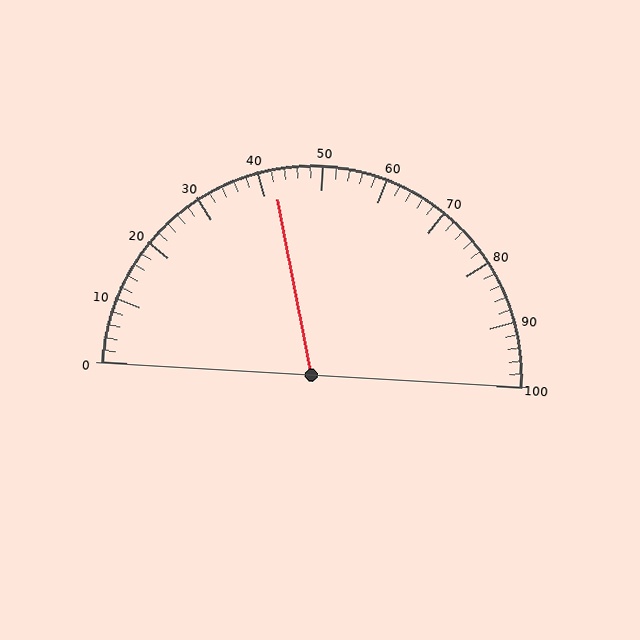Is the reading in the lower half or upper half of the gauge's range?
The reading is in the lower half of the range (0 to 100).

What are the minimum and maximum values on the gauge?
The gauge ranges from 0 to 100.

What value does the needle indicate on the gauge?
The needle indicates approximately 42.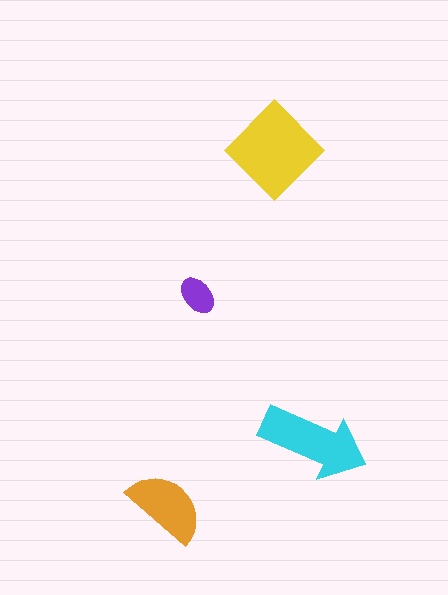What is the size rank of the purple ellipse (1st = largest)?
4th.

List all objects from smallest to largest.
The purple ellipse, the orange semicircle, the cyan arrow, the yellow diamond.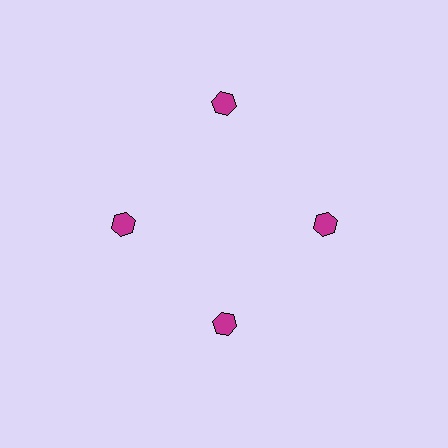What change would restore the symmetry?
The symmetry would be restored by moving it inward, back onto the ring so that all 4 hexagons sit at equal angles and equal distance from the center.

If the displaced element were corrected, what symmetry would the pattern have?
It would have 4-fold rotational symmetry — the pattern would map onto itself every 90 degrees.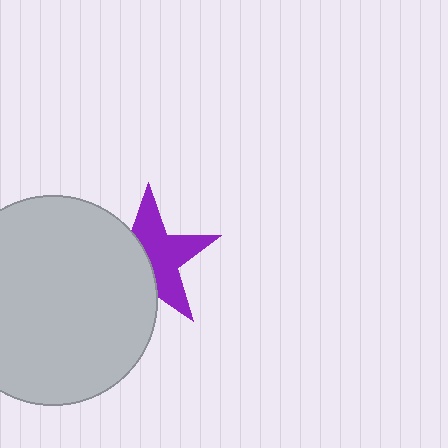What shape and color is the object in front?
The object in front is a light gray circle.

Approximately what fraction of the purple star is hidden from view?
Roughly 45% of the purple star is hidden behind the light gray circle.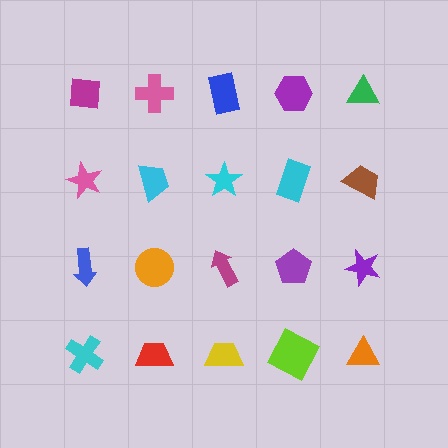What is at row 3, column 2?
An orange circle.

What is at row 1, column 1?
A magenta square.